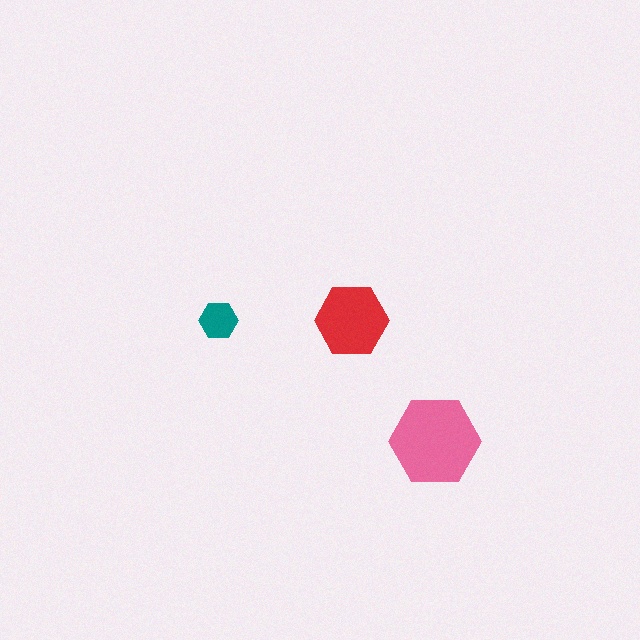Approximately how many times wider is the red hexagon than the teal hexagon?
About 2 times wider.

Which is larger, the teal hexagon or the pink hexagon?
The pink one.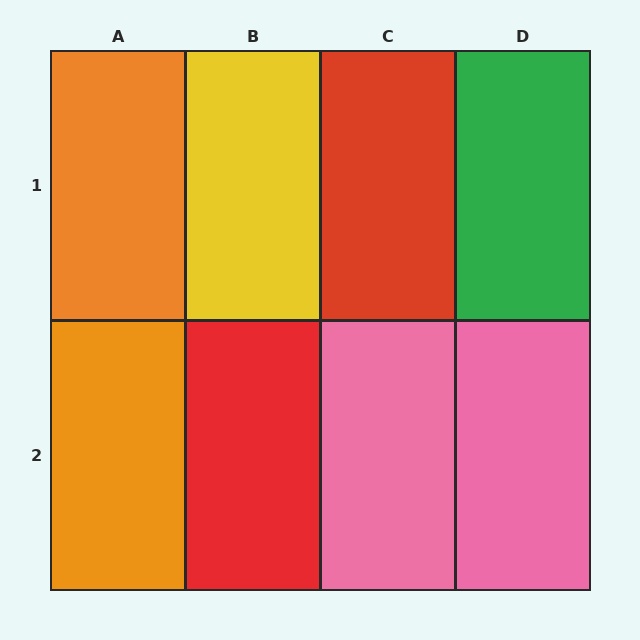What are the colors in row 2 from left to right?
Orange, red, pink, pink.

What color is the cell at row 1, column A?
Orange.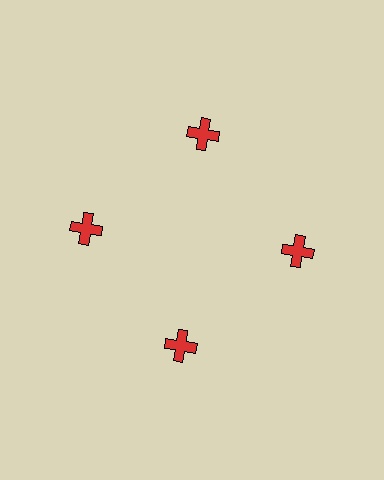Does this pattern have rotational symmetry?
Yes, this pattern has 4-fold rotational symmetry. It looks the same after rotating 90 degrees around the center.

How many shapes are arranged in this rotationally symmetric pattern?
There are 4 shapes, arranged in 4 groups of 1.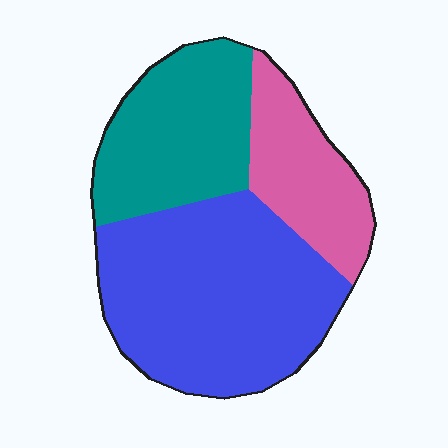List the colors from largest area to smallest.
From largest to smallest: blue, teal, pink.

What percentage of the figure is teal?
Teal covers 29% of the figure.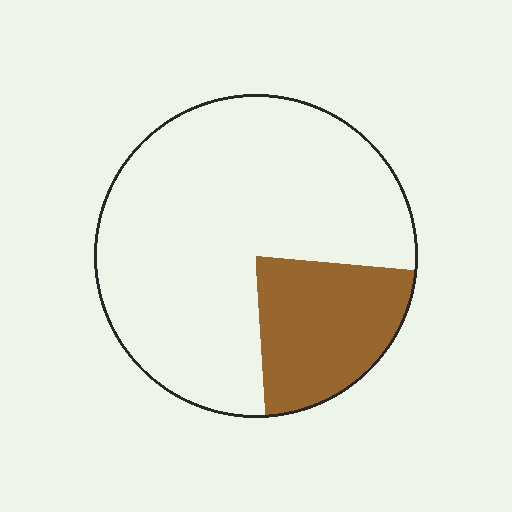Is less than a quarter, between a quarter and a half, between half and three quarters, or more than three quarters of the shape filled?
Less than a quarter.